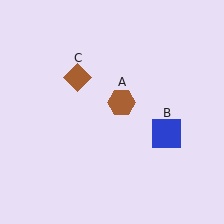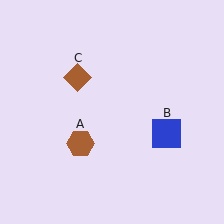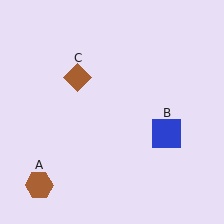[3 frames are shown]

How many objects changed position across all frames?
1 object changed position: brown hexagon (object A).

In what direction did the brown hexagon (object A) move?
The brown hexagon (object A) moved down and to the left.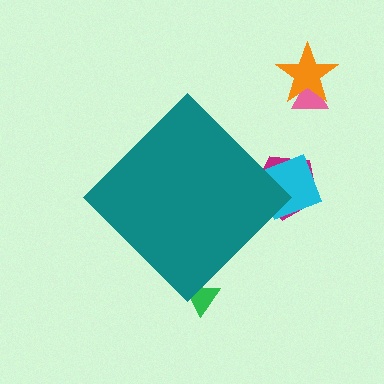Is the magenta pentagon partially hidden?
Yes, the magenta pentagon is partially hidden behind the teal diamond.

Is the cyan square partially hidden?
Yes, the cyan square is partially hidden behind the teal diamond.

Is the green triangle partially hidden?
Yes, the green triangle is partially hidden behind the teal diamond.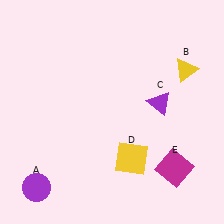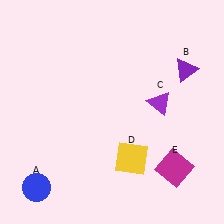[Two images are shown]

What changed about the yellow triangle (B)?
In Image 1, B is yellow. In Image 2, it changed to purple.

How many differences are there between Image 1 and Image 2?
There are 2 differences between the two images.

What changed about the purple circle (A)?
In Image 1, A is purple. In Image 2, it changed to blue.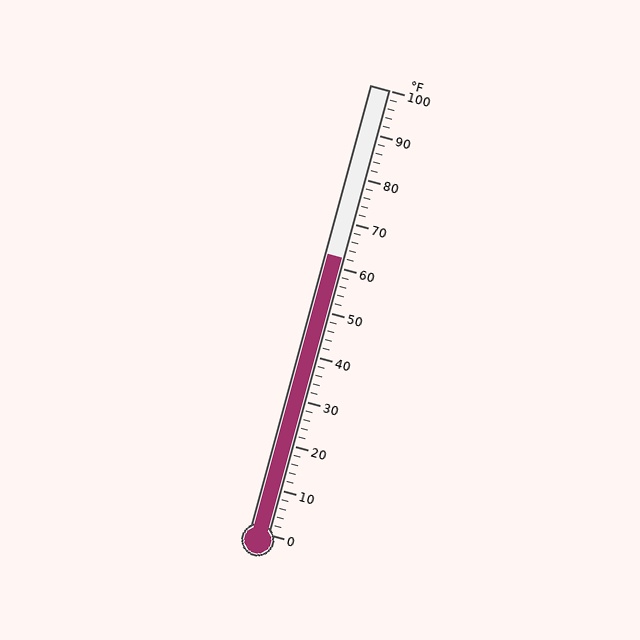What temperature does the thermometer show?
The thermometer shows approximately 62°F.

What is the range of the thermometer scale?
The thermometer scale ranges from 0°F to 100°F.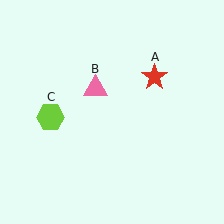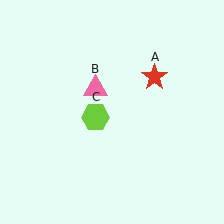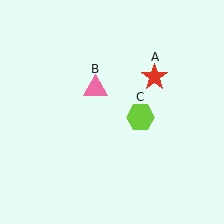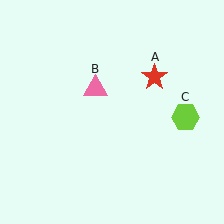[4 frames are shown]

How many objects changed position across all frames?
1 object changed position: lime hexagon (object C).